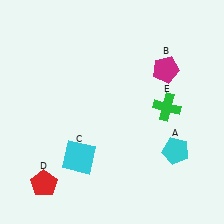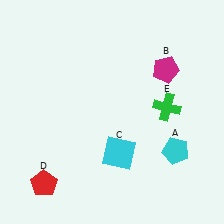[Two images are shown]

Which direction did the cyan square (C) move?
The cyan square (C) moved right.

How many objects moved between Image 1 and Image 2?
1 object moved between the two images.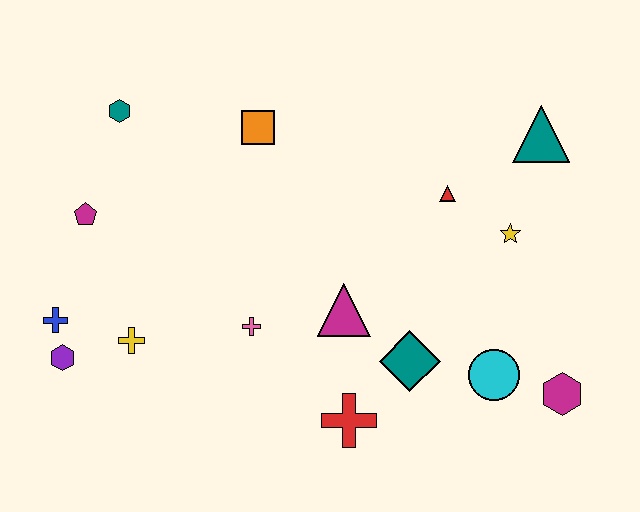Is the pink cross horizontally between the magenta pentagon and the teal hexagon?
No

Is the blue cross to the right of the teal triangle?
No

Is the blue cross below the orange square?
Yes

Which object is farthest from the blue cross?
The teal triangle is farthest from the blue cross.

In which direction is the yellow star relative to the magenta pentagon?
The yellow star is to the right of the magenta pentagon.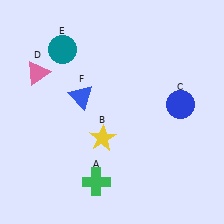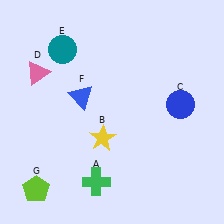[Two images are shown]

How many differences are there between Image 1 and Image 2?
There is 1 difference between the two images.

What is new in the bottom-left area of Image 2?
A lime pentagon (G) was added in the bottom-left area of Image 2.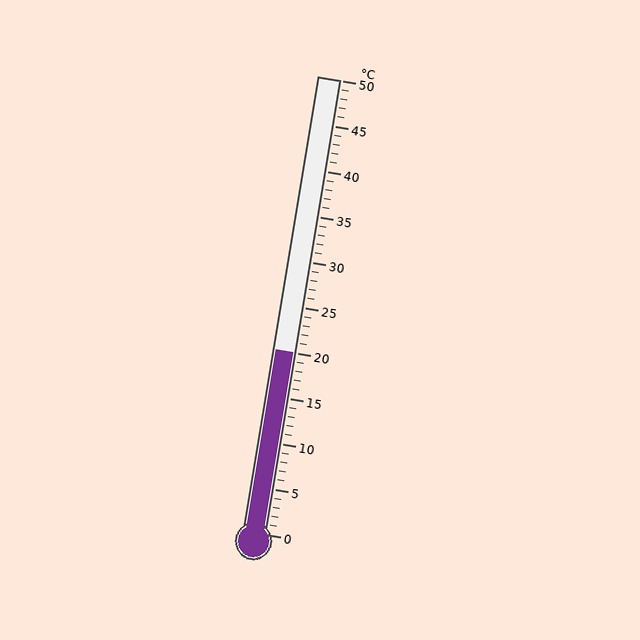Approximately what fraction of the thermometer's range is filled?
The thermometer is filled to approximately 40% of its range.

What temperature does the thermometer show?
The thermometer shows approximately 20°C.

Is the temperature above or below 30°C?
The temperature is below 30°C.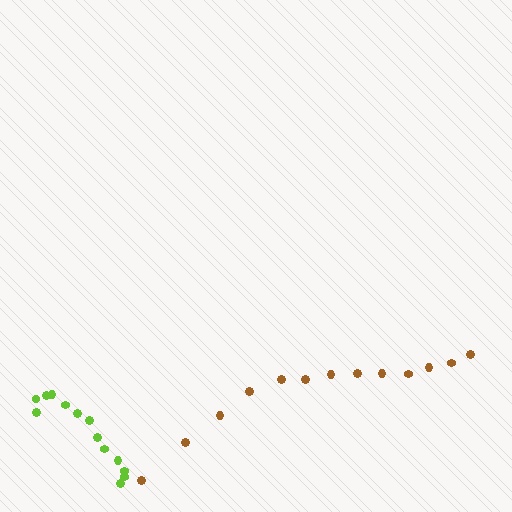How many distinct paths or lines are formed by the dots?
There are 2 distinct paths.